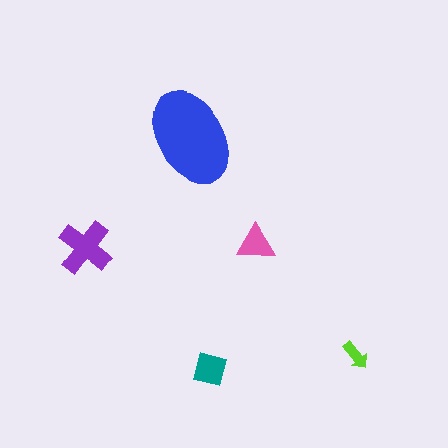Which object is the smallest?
The lime arrow.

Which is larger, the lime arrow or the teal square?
The teal square.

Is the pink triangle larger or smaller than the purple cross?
Smaller.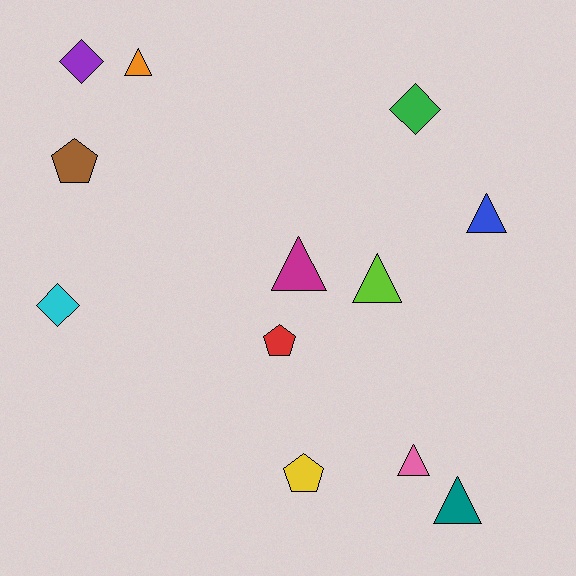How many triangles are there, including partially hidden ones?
There are 6 triangles.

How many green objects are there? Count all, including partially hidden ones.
There is 1 green object.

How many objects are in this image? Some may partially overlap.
There are 12 objects.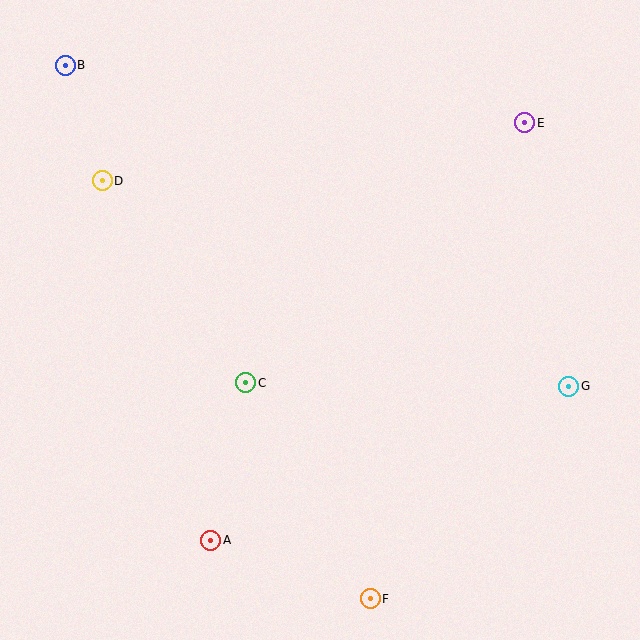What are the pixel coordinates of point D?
Point D is at (102, 181).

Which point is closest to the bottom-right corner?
Point G is closest to the bottom-right corner.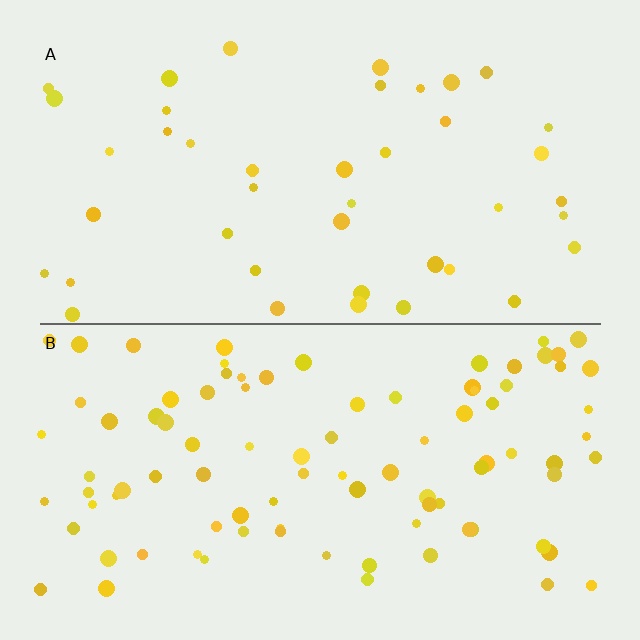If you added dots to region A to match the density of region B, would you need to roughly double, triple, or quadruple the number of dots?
Approximately double.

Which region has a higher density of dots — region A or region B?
B (the bottom).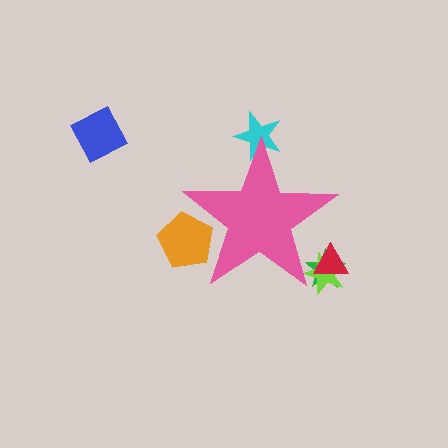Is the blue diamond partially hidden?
No, the blue diamond is fully visible.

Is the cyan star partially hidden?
Yes, the cyan star is partially hidden behind the pink star.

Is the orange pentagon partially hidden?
Yes, the orange pentagon is partially hidden behind the pink star.